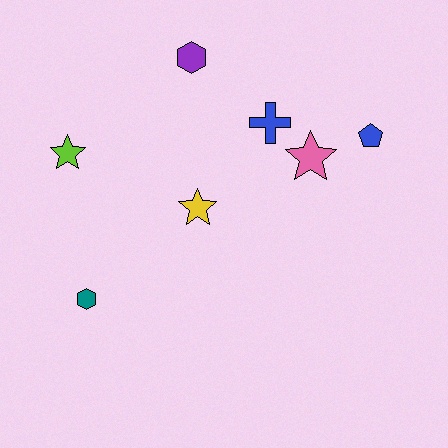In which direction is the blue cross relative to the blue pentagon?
The blue cross is to the left of the blue pentagon.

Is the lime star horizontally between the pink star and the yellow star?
No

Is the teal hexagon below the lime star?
Yes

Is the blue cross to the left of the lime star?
No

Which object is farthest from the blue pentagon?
The teal hexagon is farthest from the blue pentagon.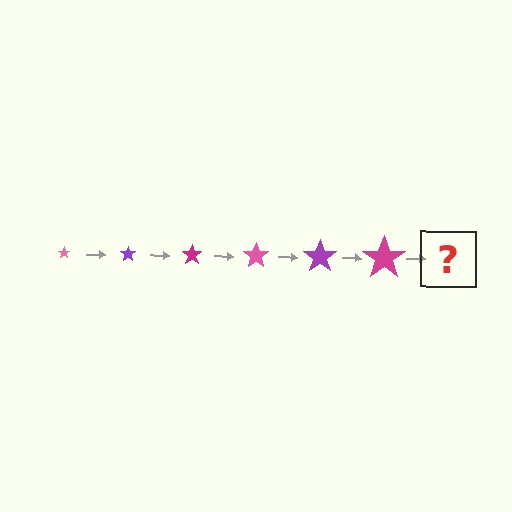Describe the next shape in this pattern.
It should be a pink star, larger than the previous one.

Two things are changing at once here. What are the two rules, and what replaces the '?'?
The two rules are that the star grows larger each step and the color cycles through pink, purple, and magenta. The '?' should be a pink star, larger than the previous one.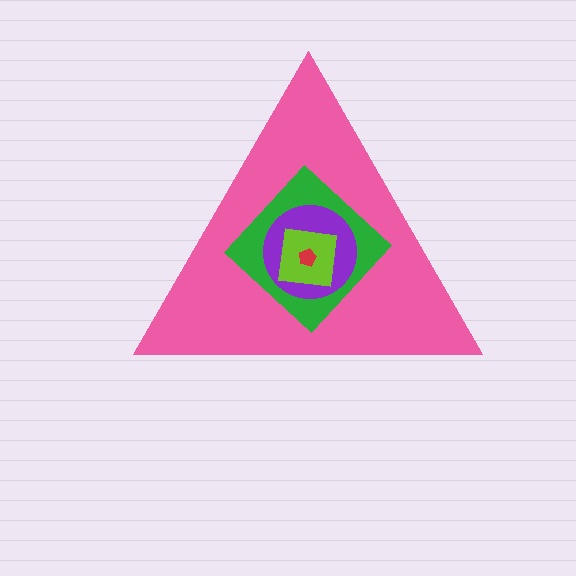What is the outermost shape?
The pink triangle.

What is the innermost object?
The red pentagon.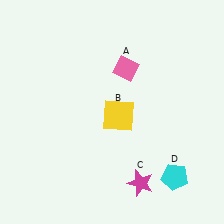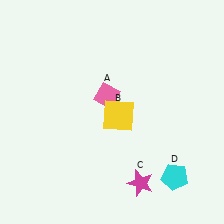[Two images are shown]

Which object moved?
The pink diamond (A) moved down.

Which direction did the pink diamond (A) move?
The pink diamond (A) moved down.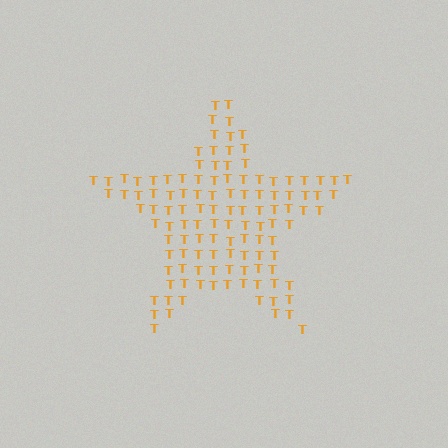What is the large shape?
The large shape is a star.